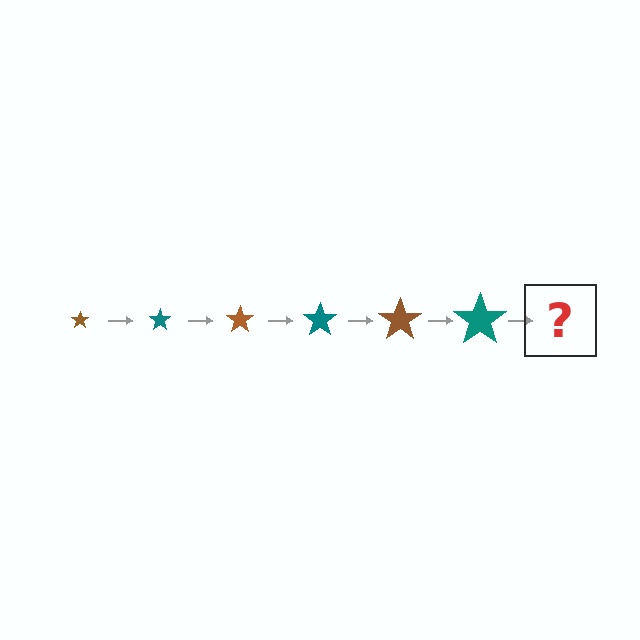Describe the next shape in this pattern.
It should be a brown star, larger than the previous one.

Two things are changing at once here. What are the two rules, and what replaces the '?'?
The two rules are that the star grows larger each step and the color cycles through brown and teal. The '?' should be a brown star, larger than the previous one.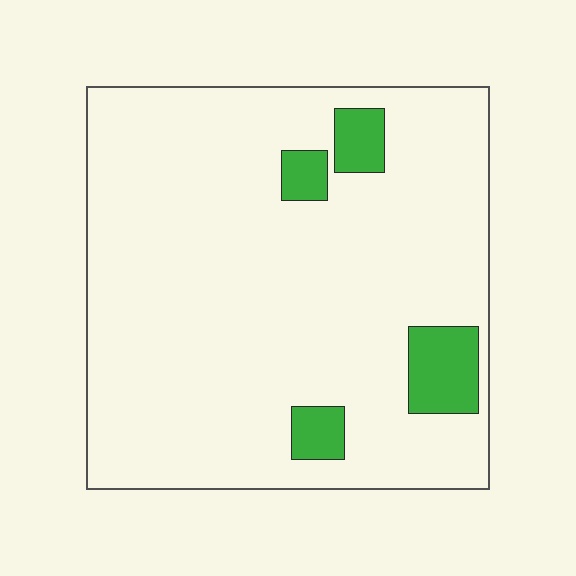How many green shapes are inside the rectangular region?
4.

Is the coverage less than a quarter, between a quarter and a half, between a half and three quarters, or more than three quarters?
Less than a quarter.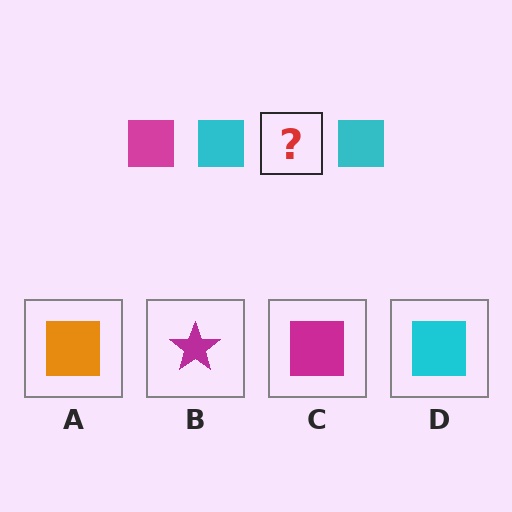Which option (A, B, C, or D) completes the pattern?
C.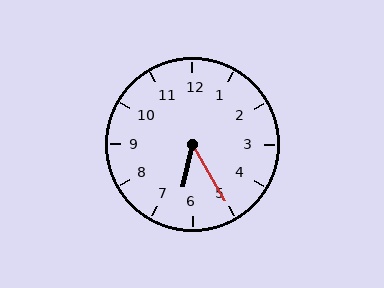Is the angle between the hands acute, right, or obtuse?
It is acute.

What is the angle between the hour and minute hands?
Approximately 42 degrees.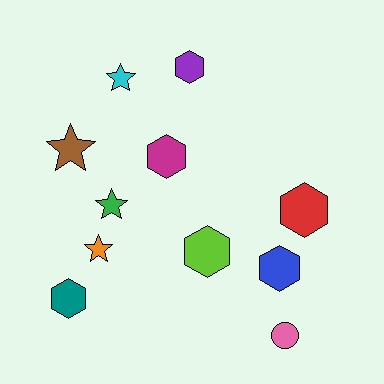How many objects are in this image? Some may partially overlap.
There are 11 objects.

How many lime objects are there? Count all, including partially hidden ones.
There is 1 lime object.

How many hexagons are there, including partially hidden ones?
There are 6 hexagons.